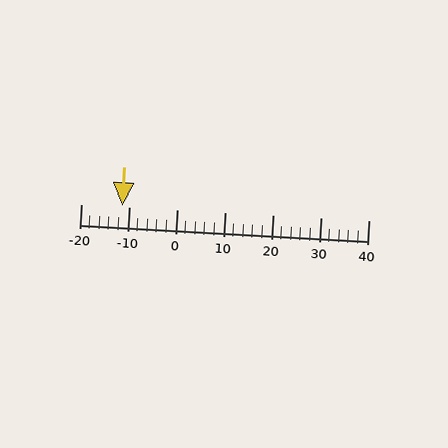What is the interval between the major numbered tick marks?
The major tick marks are spaced 10 units apart.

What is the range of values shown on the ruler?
The ruler shows values from -20 to 40.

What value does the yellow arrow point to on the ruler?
The yellow arrow points to approximately -11.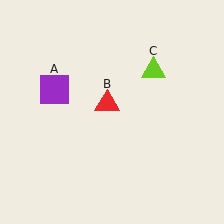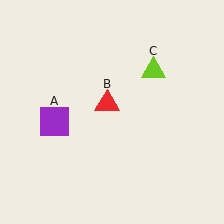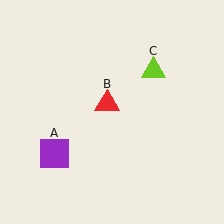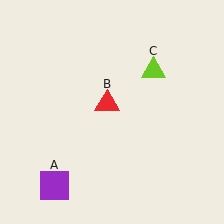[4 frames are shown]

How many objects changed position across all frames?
1 object changed position: purple square (object A).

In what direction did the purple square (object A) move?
The purple square (object A) moved down.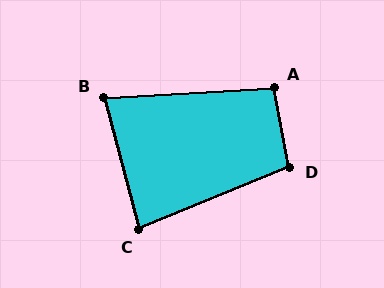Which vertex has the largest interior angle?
D, at approximately 102 degrees.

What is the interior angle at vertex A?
Approximately 97 degrees (obtuse).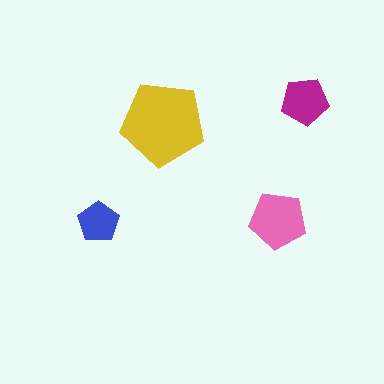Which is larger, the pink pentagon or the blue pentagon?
The pink one.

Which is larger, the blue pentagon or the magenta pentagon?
The magenta one.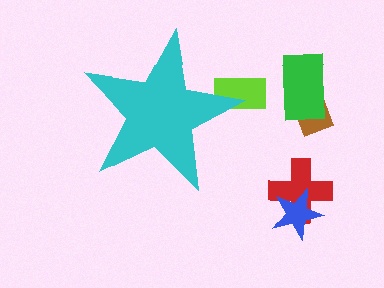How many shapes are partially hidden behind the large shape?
1 shape is partially hidden.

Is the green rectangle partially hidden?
No, the green rectangle is fully visible.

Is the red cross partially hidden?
No, the red cross is fully visible.